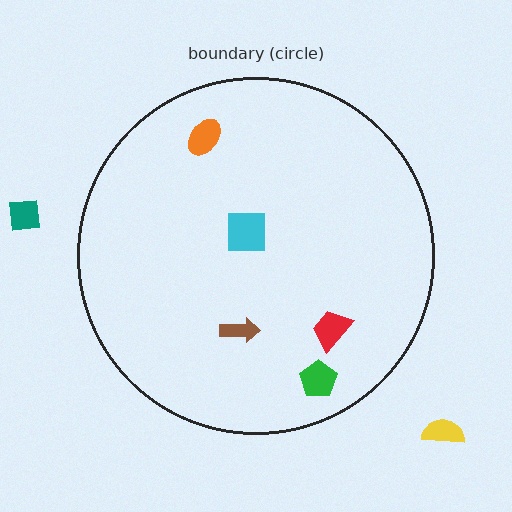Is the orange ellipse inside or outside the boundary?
Inside.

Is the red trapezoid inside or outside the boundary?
Inside.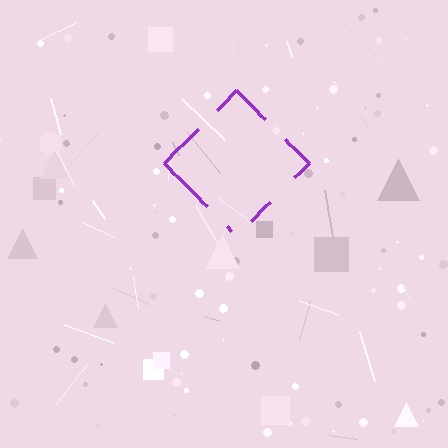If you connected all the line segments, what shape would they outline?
They would outline a diamond.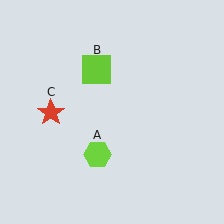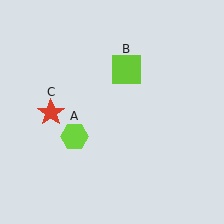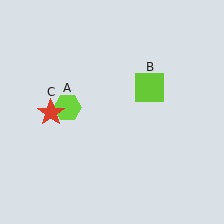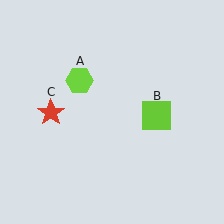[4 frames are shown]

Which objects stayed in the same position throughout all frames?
Red star (object C) remained stationary.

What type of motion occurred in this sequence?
The lime hexagon (object A), lime square (object B) rotated clockwise around the center of the scene.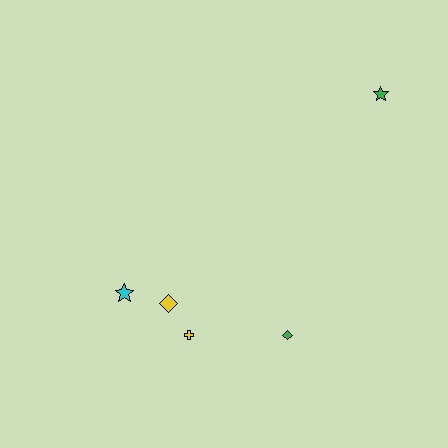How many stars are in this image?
There are 2 stars.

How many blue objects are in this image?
There are no blue objects.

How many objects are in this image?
There are 5 objects.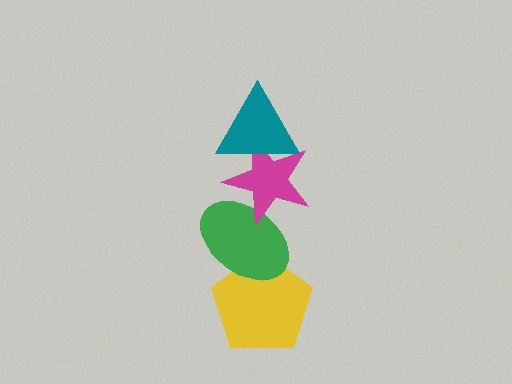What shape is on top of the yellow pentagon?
The green ellipse is on top of the yellow pentagon.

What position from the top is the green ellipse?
The green ellipse is 3rd from the top.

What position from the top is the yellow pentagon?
The yellow pentagon is 4th from the top.